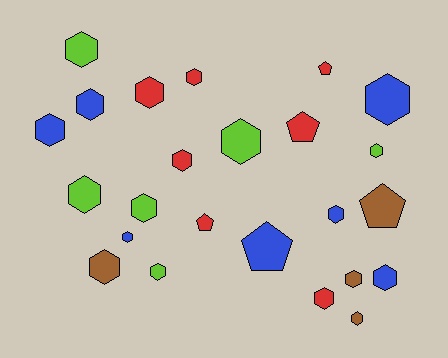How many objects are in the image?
There are 24 objects.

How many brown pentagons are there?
There is 1 brown pentagon.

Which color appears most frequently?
Red, with 7 objects.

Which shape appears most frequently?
Hexagon, with 19 objects.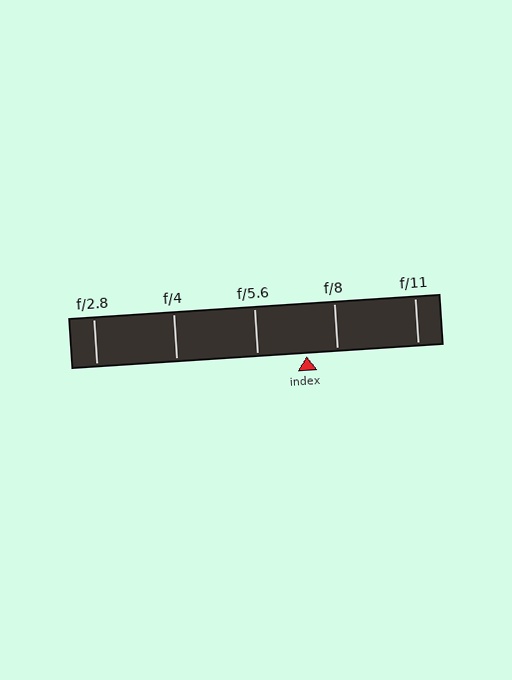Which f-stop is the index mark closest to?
The index mark is closest to f/8.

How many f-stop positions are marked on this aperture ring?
There are 5 f-stop positions marked.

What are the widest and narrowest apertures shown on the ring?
The widest aperture shown is f/2.8 and the narrowest is f/11.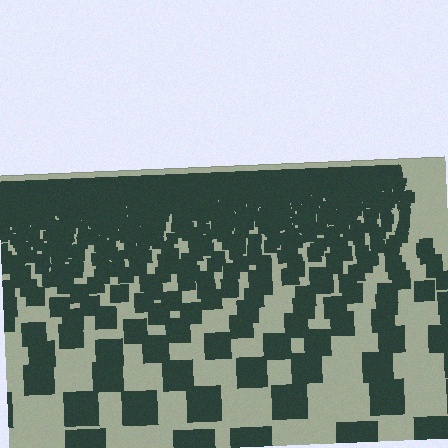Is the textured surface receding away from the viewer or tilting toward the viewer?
The surface is receding away from the viewer. Texture elements get smaller and denser toward the top.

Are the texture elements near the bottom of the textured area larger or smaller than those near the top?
Larger. Near the bottom, elements are closer to the viewer and appear at a bigger on-screen size.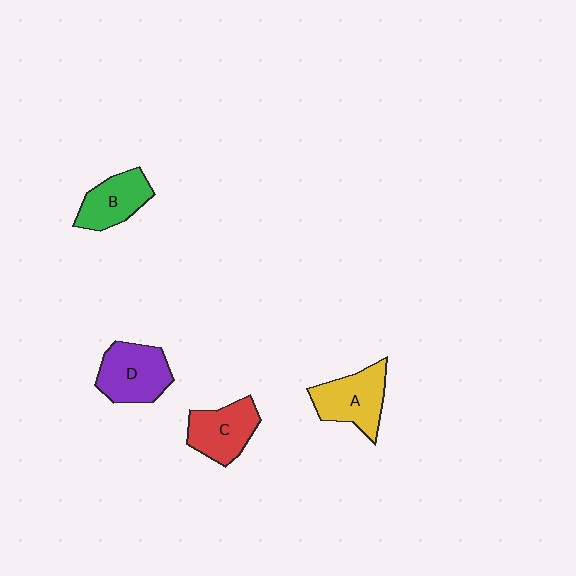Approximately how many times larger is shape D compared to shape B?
Approximately 1.2 times.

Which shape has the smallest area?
Shape B (green).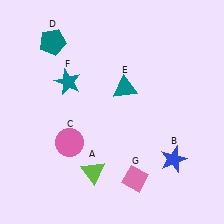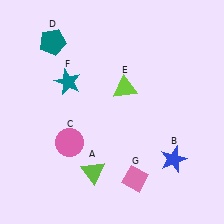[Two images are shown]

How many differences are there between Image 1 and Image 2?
There is 1 difference between the two images.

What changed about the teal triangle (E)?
In Image 1, E is teal. In Image 2, it changed to lime.